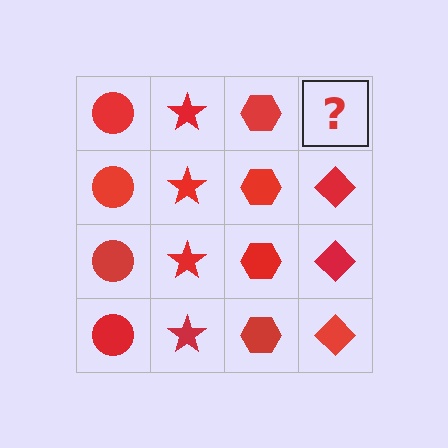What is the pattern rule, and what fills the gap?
The rule is that each column has a consistent shape. The gap should be filled with a red diamond.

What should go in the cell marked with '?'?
The missing cell should contain a red diamond.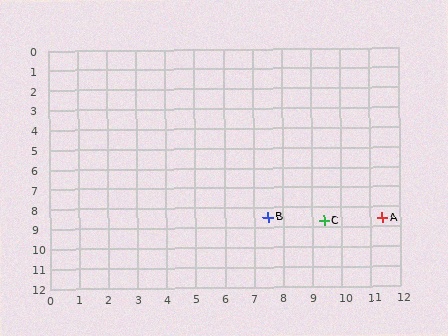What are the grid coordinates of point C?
Point C is at approximately (9.4, 8.7).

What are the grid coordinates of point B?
Point B is at approximately (7.5, 8.5).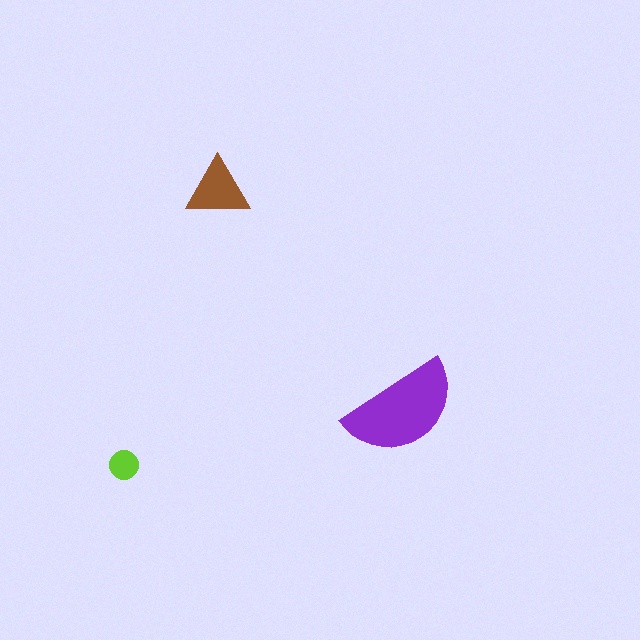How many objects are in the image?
There are 3 objects in the image.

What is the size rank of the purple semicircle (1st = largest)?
1st.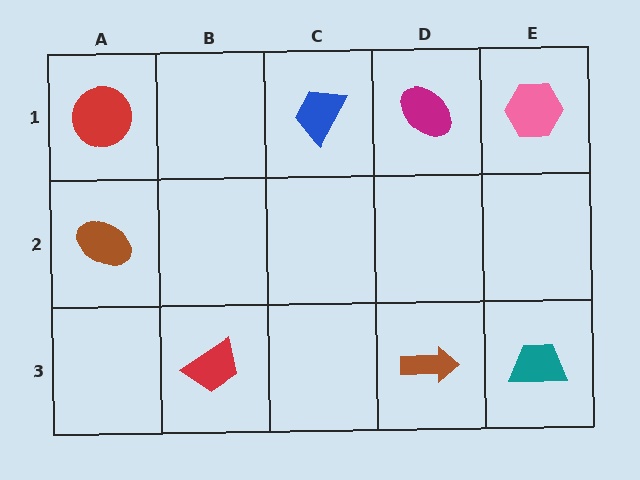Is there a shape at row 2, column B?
No, that cell is empty.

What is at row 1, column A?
A red circle.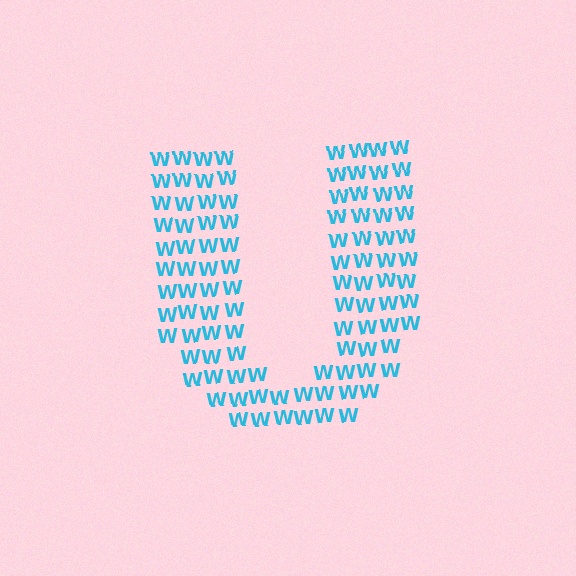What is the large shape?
The large shape is the letter U.